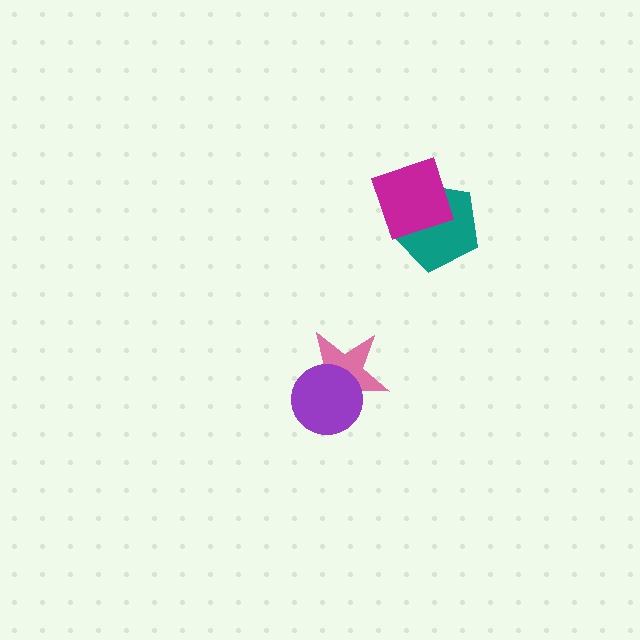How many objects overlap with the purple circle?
1 object overlaps with the purple circle.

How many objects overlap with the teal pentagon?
1 object overlaps with the teal pentagon.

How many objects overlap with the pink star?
1 object overlaps with the pink star.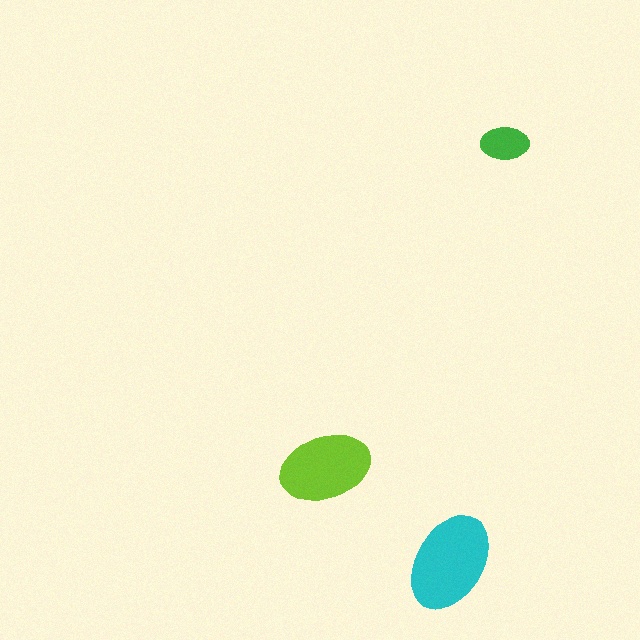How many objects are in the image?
There are 3 objects in the image.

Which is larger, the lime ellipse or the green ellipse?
The lime one.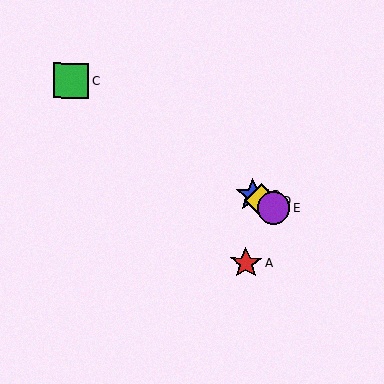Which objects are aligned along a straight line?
Objects B, C, D, E are aligned along a straight line.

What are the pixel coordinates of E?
Object E is at (273, 208).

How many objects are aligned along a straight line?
4 objects (B, C, D, E) are aligned along a straight line.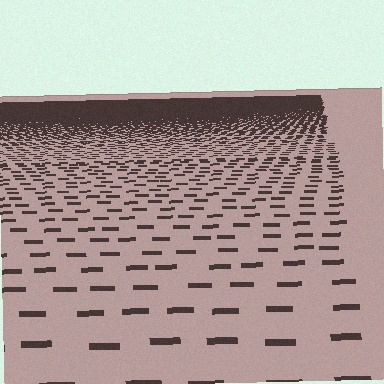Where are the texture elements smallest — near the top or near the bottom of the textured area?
Near the top.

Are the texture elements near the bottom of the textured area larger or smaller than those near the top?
Larger. Near the bottom, elements are closer to the viewer and appear at a bigger on-screen size.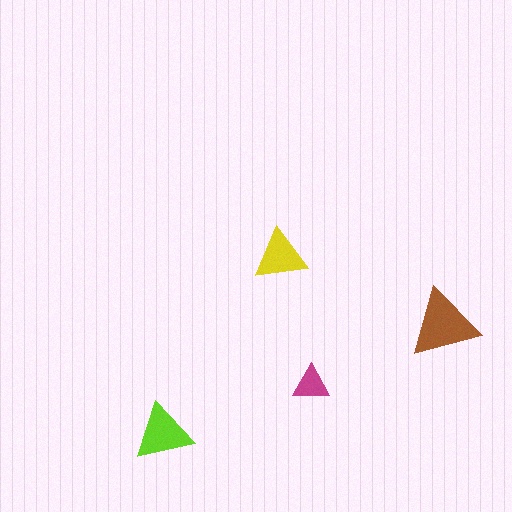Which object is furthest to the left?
The lime triangle is leftmost.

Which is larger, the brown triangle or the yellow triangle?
The brown one.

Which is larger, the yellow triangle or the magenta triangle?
The yellow one.